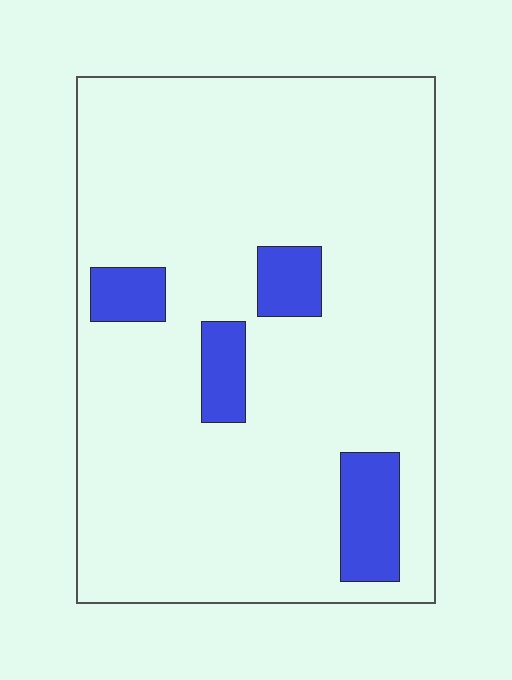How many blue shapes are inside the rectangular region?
4.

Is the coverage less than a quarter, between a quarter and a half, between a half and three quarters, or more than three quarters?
Less than a quarter.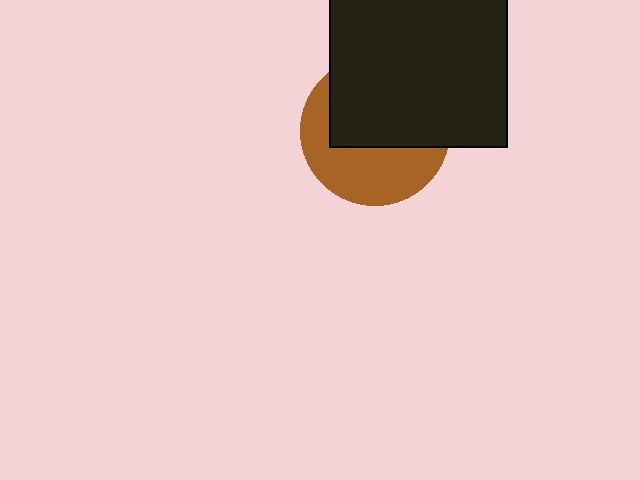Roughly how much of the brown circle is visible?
About half of it is visible (roughly 46%).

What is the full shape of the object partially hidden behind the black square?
The partially hidden object is a brown circle.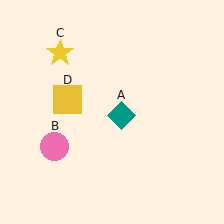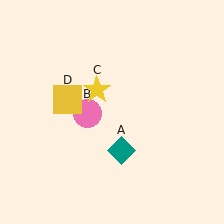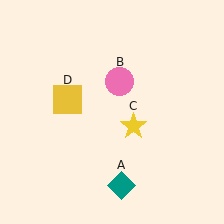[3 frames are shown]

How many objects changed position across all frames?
3 objects changed position: teal diamond (object A), pink circle (object B), yellow star (object C).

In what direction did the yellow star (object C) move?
The yellow star (object C) moved down and to the right.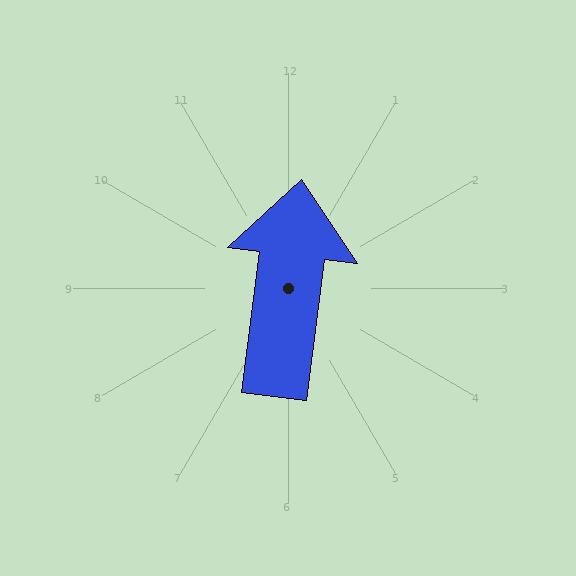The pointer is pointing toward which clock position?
Roughly 12 o'clock.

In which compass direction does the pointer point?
North.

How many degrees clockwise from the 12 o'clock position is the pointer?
Approximately 7 degrees.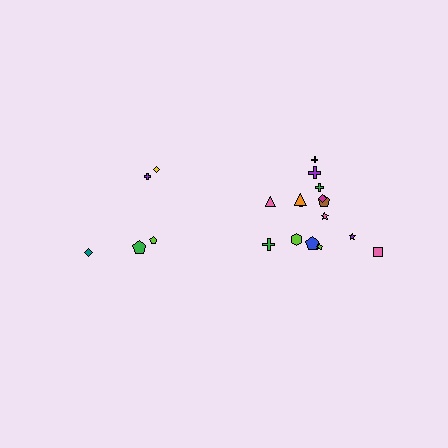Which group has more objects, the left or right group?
The right group.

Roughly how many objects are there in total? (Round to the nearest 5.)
Roughly 20 objects in total.